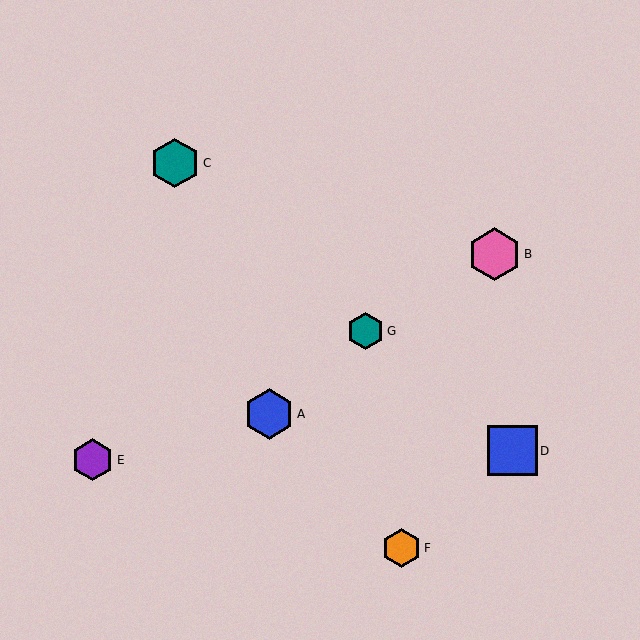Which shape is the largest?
The pink hexagon (labeled B) is the largest.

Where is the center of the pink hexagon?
The center of the pink hexagon is at (494, 254).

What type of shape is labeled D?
Shape D is a blue square.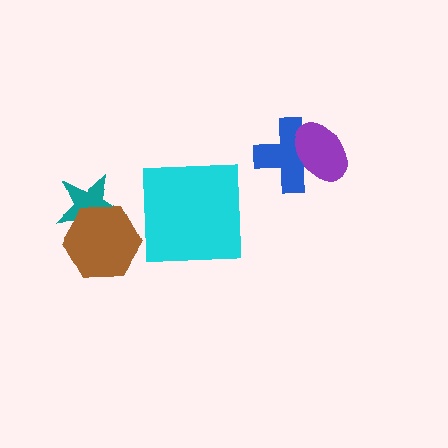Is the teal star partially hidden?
Yes, it is partially covered by another shape.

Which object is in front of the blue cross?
The purple ellipse is in front of the blue cross.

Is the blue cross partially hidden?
Yes, it is partially covered by another shape.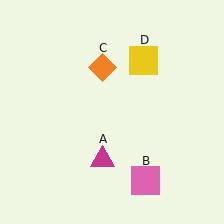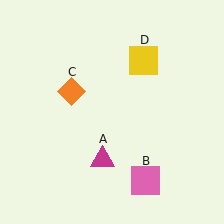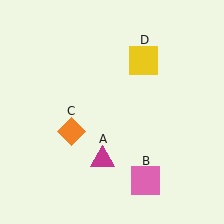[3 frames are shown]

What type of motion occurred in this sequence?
The orange diamond (object C) rotated counterclockwise around the center of the scene.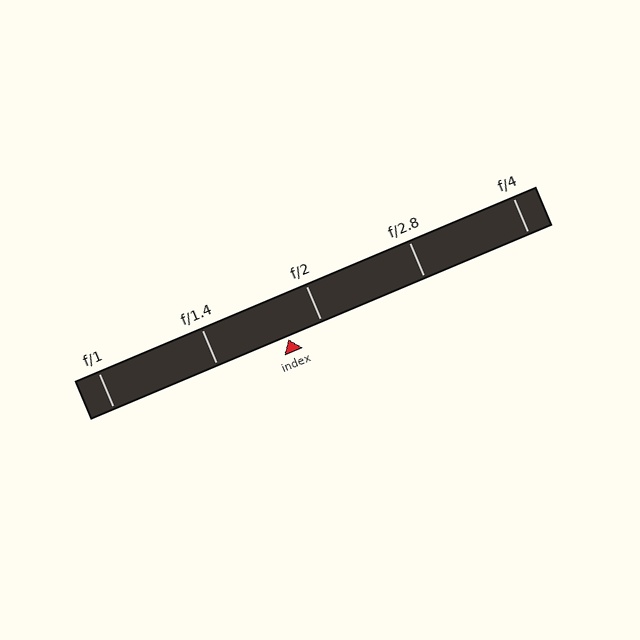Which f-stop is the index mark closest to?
The index mark is closest to f/2.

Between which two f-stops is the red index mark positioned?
The index mark is between f/1.4 and f/2.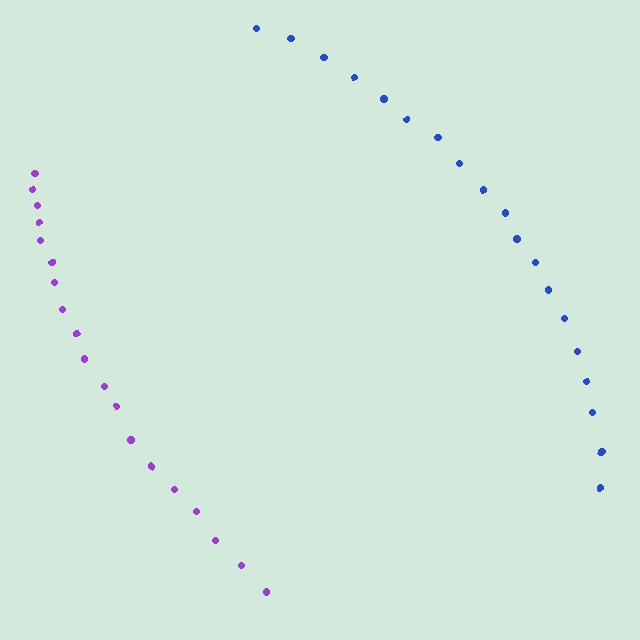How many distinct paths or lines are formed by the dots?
There are 2 distinct paths.